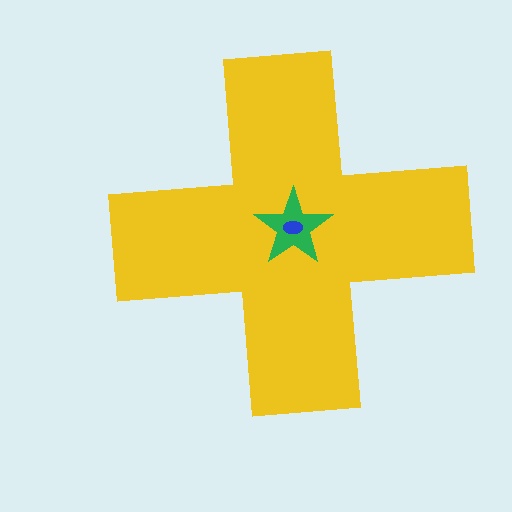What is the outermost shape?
The yellow cross.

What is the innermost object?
The blue ellipse.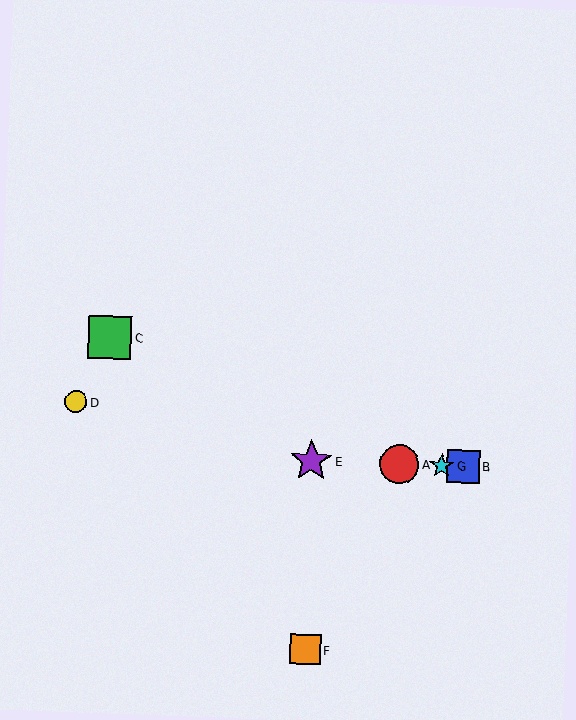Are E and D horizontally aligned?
No, E is at y≈461 and D is at y≈402.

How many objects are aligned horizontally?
4 objects (A, B, E, G) are aligned horizontally.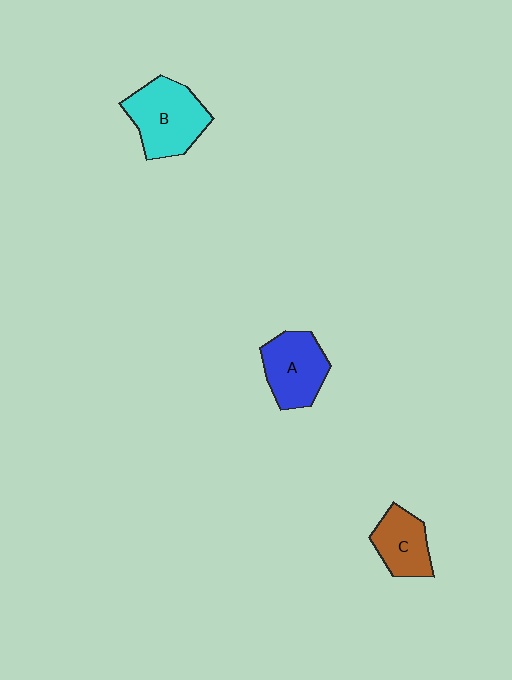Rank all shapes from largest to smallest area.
From largest to smallest: B (cyan), A (blue), C (brown).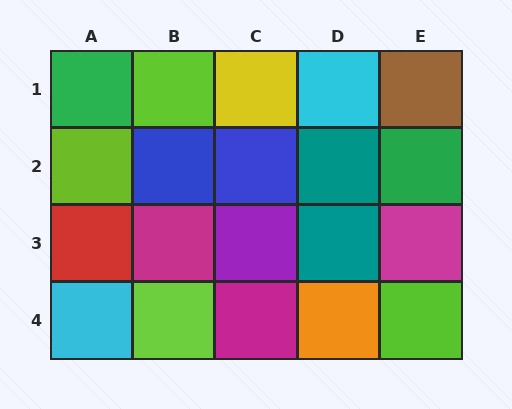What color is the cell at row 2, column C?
Blue.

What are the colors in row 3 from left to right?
Red, magenta, purple, teal, magenta.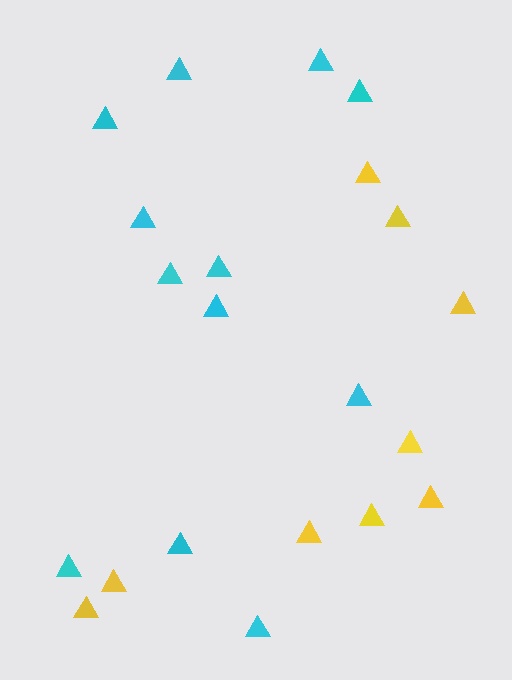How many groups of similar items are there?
There are 2 groups: one group of yellow triangles (9) and one group of cyan triangles (12).